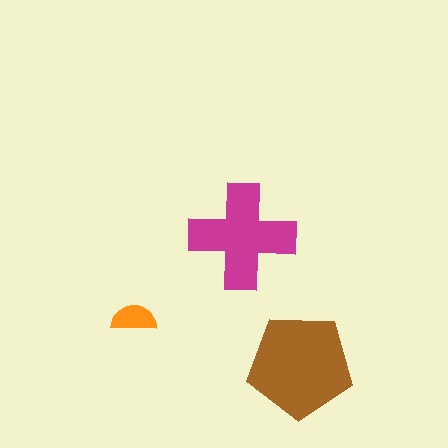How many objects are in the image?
There are 3 objects in the image.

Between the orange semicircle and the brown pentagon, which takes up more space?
The brown pentagon.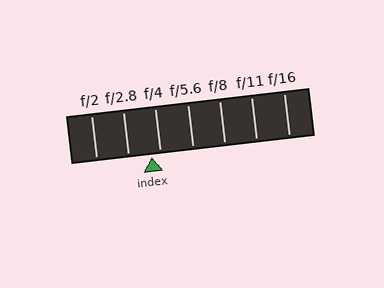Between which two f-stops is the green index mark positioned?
The index mark is between f/2.8 and f/4.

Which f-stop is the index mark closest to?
The index mark is closest to f/4.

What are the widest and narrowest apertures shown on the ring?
The widest aperture shown is f/2 and the narrowest is f/16.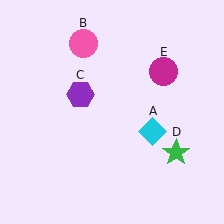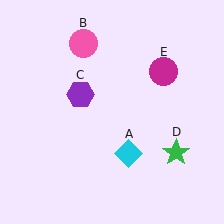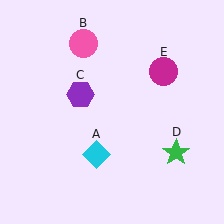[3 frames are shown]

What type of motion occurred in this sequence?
The cyan diamond (object A) rotated clockwise around the center of the scene.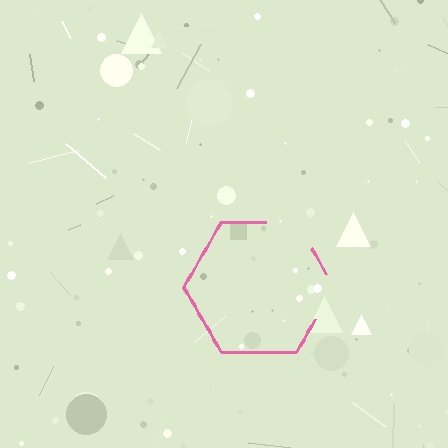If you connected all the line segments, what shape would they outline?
They would outline a hexagon.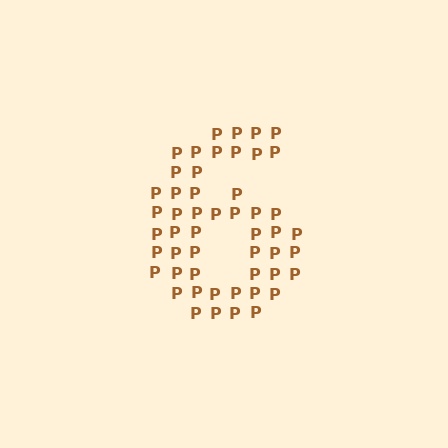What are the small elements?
The small elements are letter P's.